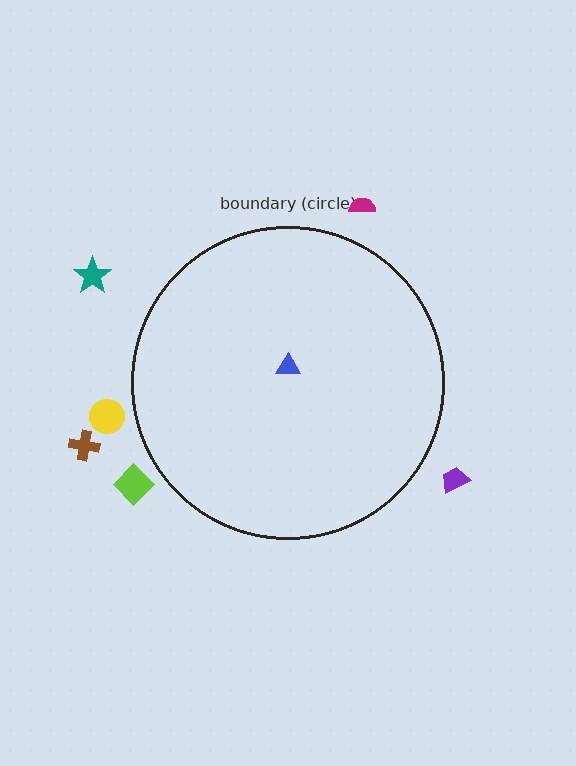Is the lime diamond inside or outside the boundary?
Outside.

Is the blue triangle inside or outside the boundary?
Inside.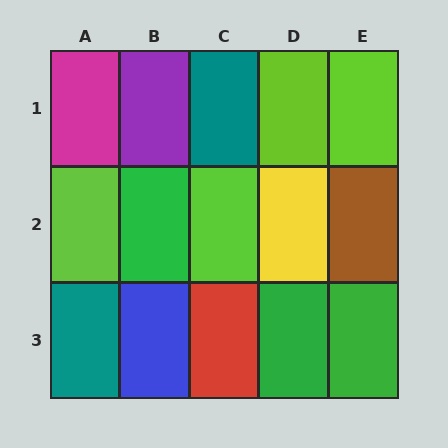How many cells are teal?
2 cells are teal.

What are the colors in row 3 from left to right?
Teal, blue, red, green, green.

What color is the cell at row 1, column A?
Magenta.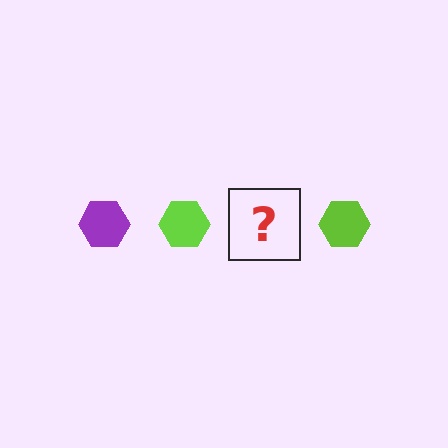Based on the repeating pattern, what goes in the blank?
The blank should be a purple hexagon.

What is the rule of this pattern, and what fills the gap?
The rule is that the pattern cycles through purple, lime hexagons. The gap should be filled with a purple hexagon.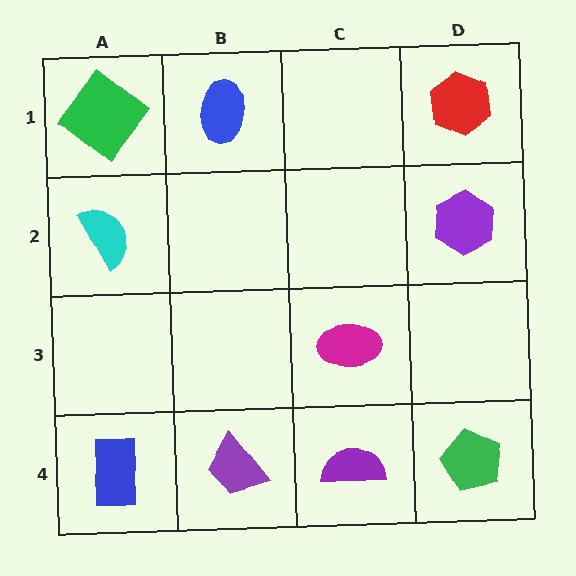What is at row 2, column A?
A cyan semicircle.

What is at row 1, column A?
A green diamond.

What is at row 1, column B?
A blue ellipse.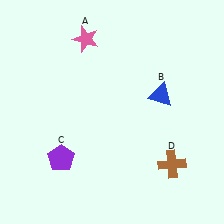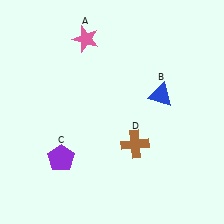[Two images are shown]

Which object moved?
The brown cross (D) moved left.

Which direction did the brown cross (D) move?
The brown cross (D) moved left.